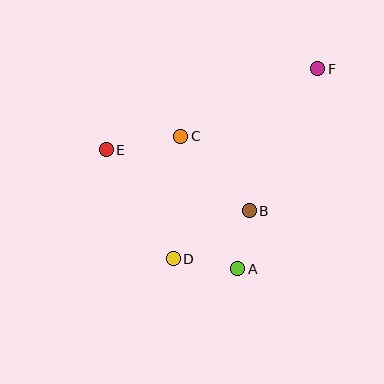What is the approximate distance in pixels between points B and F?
The distance between B and F is approximately 158 pixels.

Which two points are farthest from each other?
Points D and F are farthest from each other.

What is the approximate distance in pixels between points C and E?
The distance between C and E is approximately 76 pixels.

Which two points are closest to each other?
Points A and B are closest to each other.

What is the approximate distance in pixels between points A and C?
The distance between A and C is approximately 144 pixels.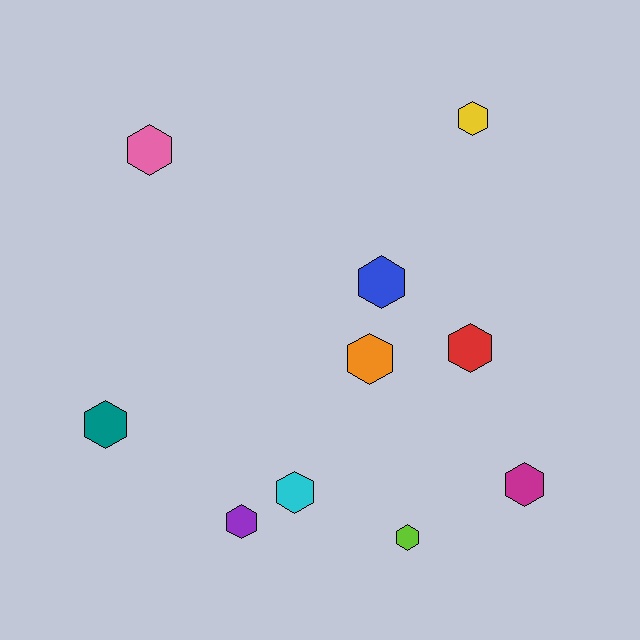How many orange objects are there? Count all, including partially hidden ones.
There is 1 orange object.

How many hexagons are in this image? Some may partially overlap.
There are 10 hexagons.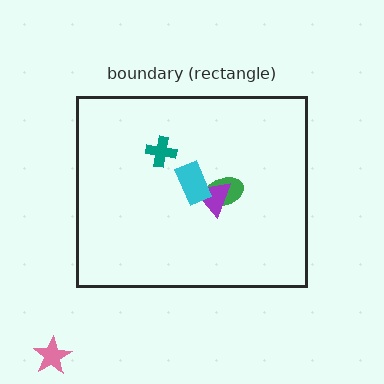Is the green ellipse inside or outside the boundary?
Inside.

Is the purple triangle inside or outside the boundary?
Inside.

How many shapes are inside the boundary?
4 inside, 1 outside.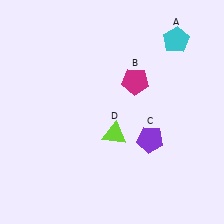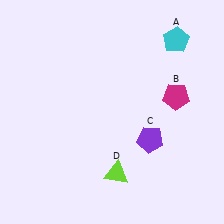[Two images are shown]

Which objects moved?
The objects that moved are: the magenta pentagon (B), the lime triangle (D).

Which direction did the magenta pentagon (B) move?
The magenta pentagon (B) moved right.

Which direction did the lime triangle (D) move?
The lime triangle (D) moved down.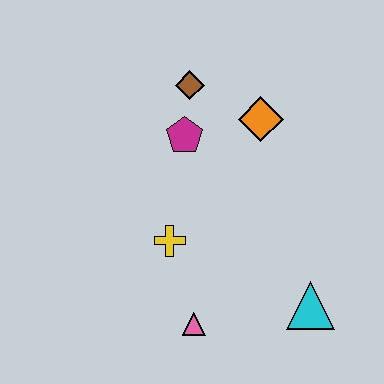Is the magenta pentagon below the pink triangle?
No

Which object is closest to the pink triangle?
The yellow cross is closest to the pink triangle.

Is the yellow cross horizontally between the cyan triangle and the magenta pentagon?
No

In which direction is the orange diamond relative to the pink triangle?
The orange diamond is above the pink triangle.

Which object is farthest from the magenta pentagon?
The cyan triangle is farthest from the magenta pentagon.